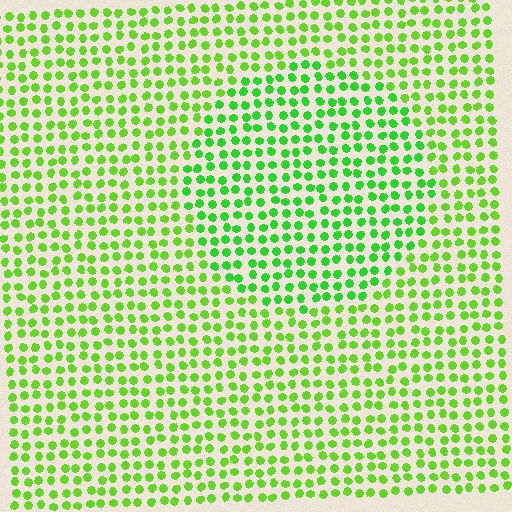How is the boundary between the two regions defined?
The boundary is defined purely by a slight shift in hue (about 22 degrees). Spacing, size, and orientation are identical on both sides.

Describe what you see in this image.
The image is filled with small lime elements in a uniform arrangement. A circle-shaped region is visible where the elements are tinted to a slightly different hue, forming a subtle color boundary.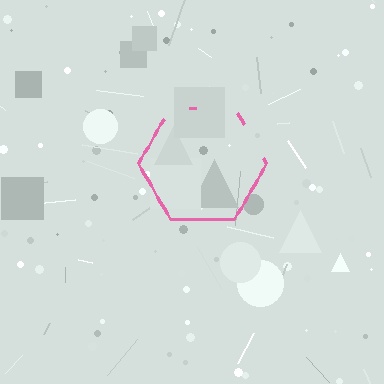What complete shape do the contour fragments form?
The contour fragments form a hexagon.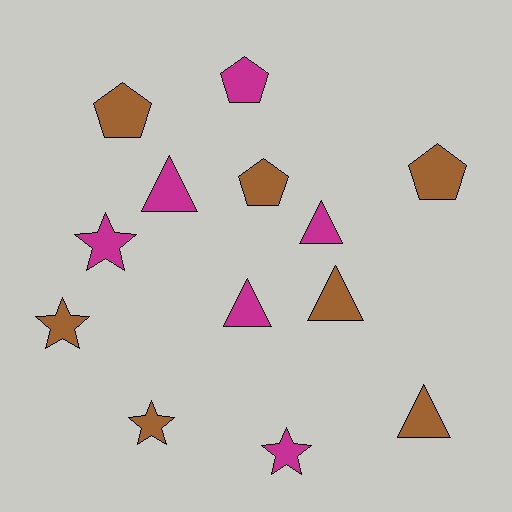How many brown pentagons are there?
There are 3 brown pentagons.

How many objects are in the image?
There are 13 objects.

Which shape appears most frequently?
Triangle, with 5 objects.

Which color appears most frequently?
Brown, with 7 objects.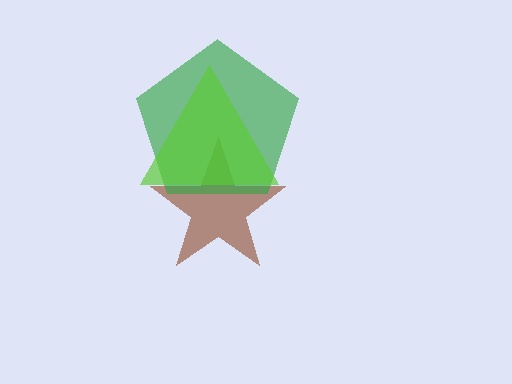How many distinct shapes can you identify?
There are 3 distinct shapes: a brown star, a green pentagon, a lime triangle.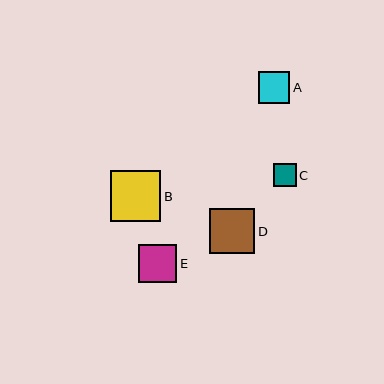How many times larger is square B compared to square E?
Square B is approximately 1.3 times the size of square E.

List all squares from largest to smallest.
From largest to smallest: B, D, E, A, C.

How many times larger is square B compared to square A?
Square B is approximately 1.6 times the size of square A.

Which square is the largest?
Square B is the largest with a size of approximately 51 pixels.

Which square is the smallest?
Square C is the smallest with a size of approximately 23 pixels.